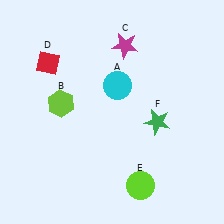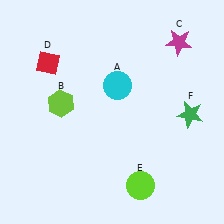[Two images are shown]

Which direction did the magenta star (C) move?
The magenta star (C) moved right.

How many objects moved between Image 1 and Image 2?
2 objects moved between the two images.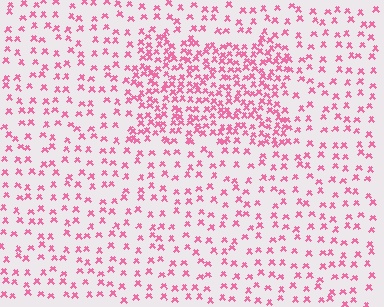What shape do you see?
I see a rectangle.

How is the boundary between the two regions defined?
The boundary is defined by a change in element density (approximately 2.3x ratio). All elements are the same color, size, and shape.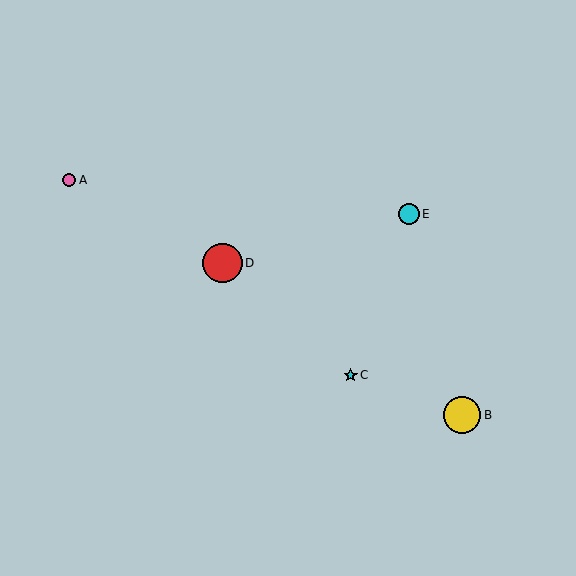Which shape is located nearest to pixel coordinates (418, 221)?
The cyan circle (labeled E) at (409, 214) is nearest to that location.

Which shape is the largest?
The red circle (labeled D) is the largest.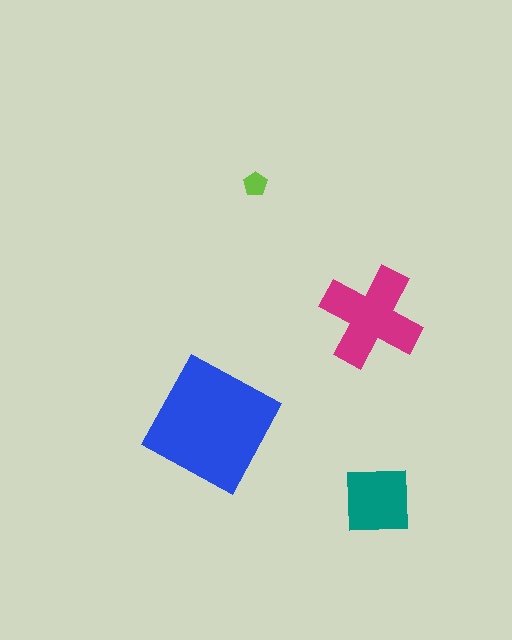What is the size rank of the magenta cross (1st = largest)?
2nd.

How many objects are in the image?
There are 4 objects in the image.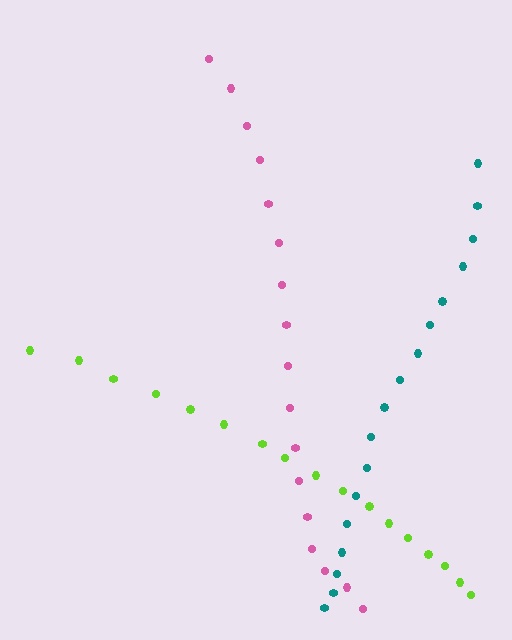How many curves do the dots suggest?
There are 3 distinct paths.